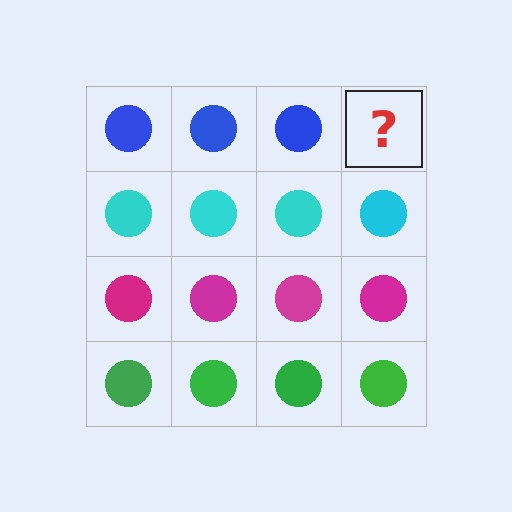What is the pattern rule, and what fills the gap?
The rule is that each row has a consistent color. The gap should be filled with a blue circle.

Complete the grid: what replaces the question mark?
The question mark should be replaced with a blue circle.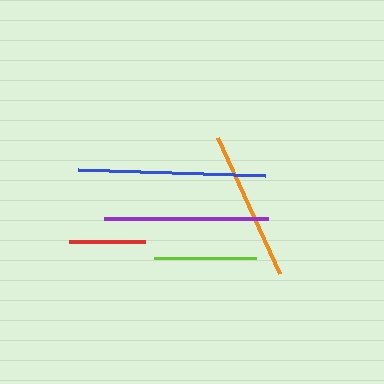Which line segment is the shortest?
The red line is the shortest at approximately 76 pixels.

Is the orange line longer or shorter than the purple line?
The purple line is longer than the orange line.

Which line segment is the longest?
The blue line is the longest at approximately 187 pixels.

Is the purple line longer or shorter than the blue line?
The blue line is longer than the purple line.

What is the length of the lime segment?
The lime segment is approximately 102 pixels long.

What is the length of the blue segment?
The blue segment is approximately 187 pixels long.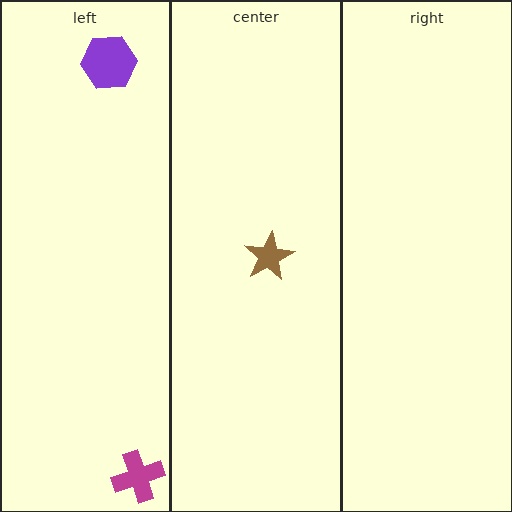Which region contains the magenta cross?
The left region.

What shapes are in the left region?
The purple hexagon, the magenta cross.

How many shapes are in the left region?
2.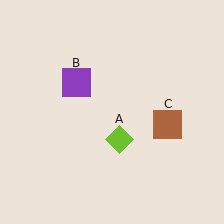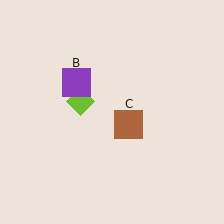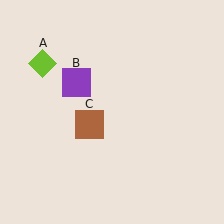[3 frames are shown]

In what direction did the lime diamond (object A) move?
The lime diamond (object A) moved up and to the left.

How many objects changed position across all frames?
2 objects changed position: lime diamond (object A), brown square (object C).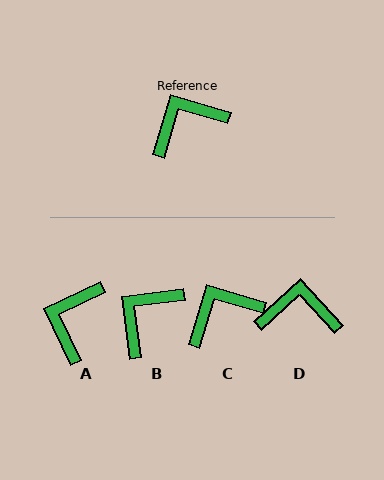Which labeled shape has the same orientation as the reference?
C.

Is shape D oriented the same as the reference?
No, it is off by about 31 degrees.